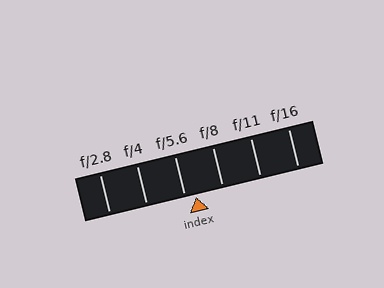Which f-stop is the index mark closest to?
The index mark is closest to f/5.6.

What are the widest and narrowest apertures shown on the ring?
The widest aperture shown is f/2.8 and the narrowest is f/16.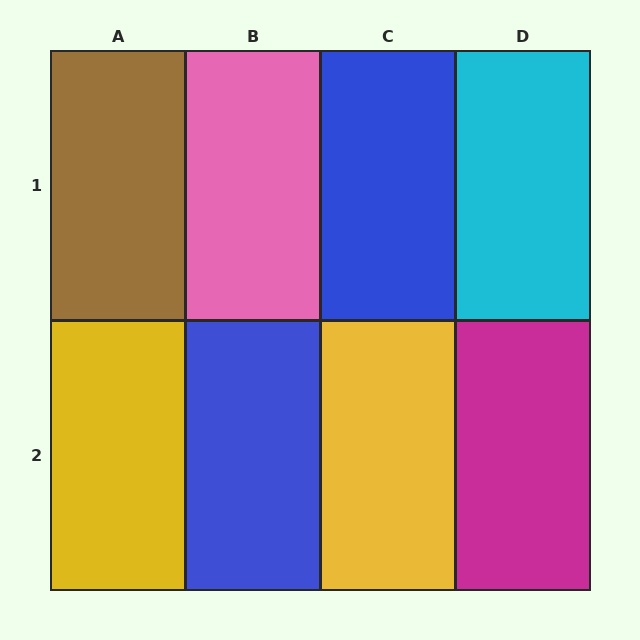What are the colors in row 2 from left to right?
Yellow, blue, yellow, magenta.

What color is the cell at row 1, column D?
Cyan.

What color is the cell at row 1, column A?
Brown.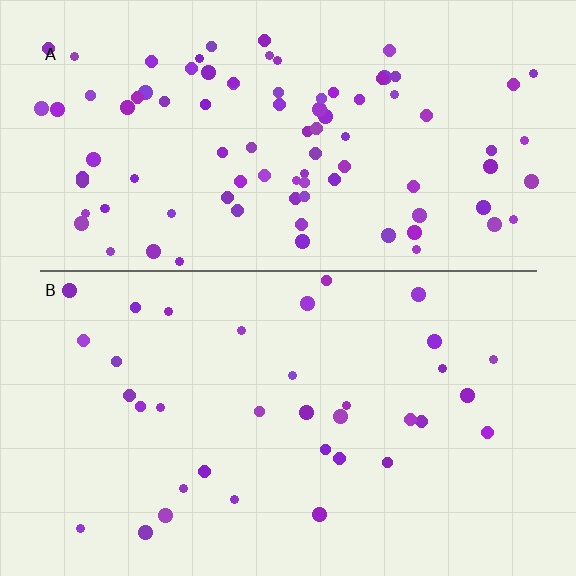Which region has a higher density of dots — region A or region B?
A (the top).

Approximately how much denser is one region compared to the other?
Approximately 2.6× — region A over region B.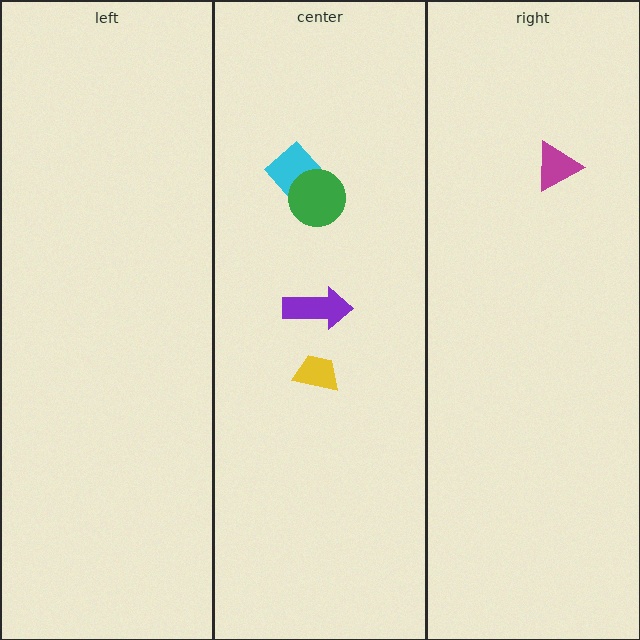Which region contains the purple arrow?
The center region.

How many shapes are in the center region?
4.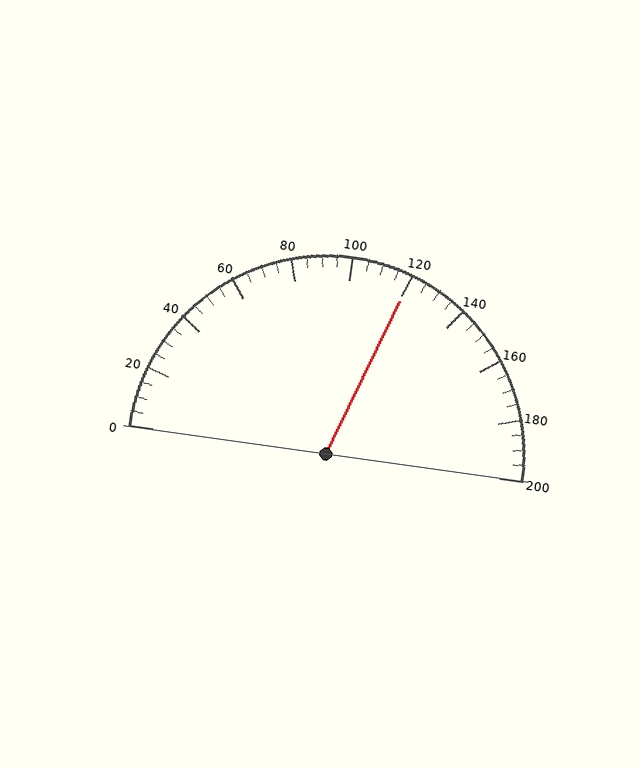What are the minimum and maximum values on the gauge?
The gauge ranges from 0 to 200.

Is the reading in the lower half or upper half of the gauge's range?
The reading is in the upper half of the range (0 to 200).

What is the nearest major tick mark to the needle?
The nearest major tick mark is 120.